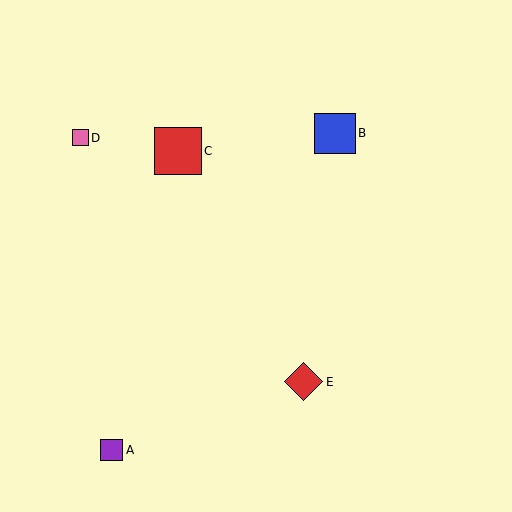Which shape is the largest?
The red square (labeled C) is the largest.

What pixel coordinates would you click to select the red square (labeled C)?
Click at (178, 151) to select the red square C.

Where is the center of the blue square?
The center of the blue square is at (335, 133).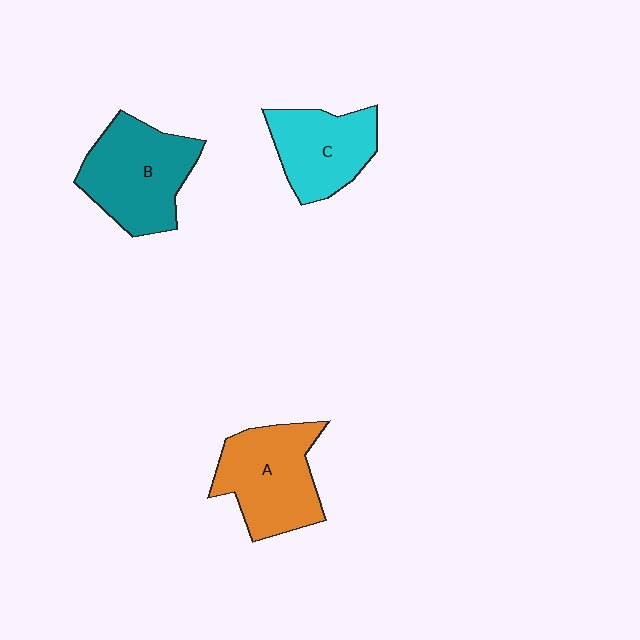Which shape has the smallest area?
Shape C (cyan).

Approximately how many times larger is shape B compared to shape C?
Approximately 1.3 times.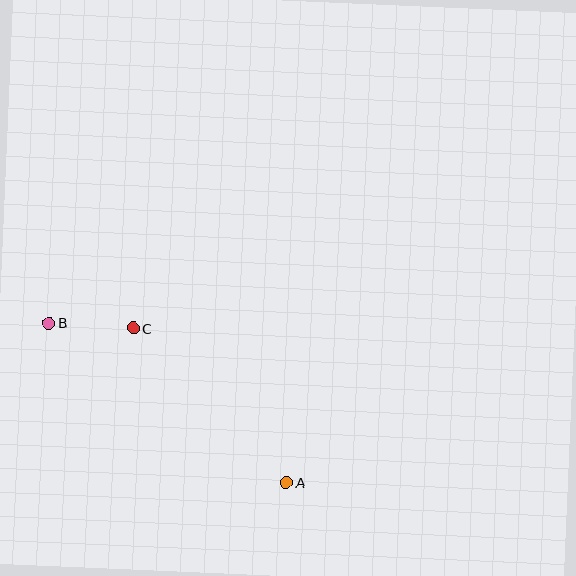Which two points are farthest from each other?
Points A and B are farthest from each other.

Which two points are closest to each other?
Points B and C are closest to each other.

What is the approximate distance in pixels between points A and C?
The distance between A and C is approximately 217 pixels.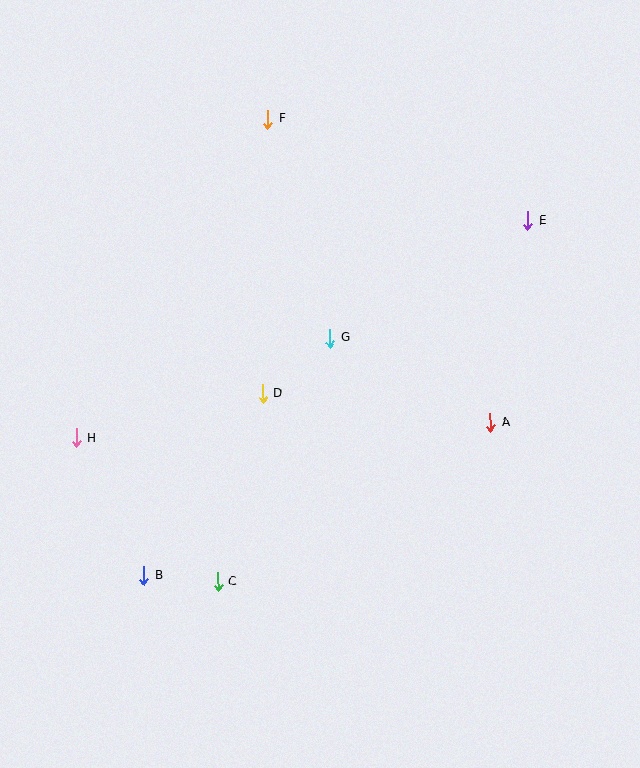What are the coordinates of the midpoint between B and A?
The midpoint between B and A is at (317, 499).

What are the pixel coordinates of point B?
Point B is at (144, 575).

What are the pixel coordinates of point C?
Point C is at (218, 582).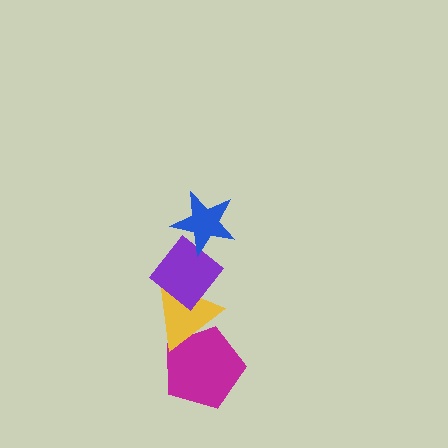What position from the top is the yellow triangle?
The yellow triangle is 3rd from the top.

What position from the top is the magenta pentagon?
The magenta pentagon is 4th from the top.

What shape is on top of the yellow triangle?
The purple diamond is on top of the yellow triangle.